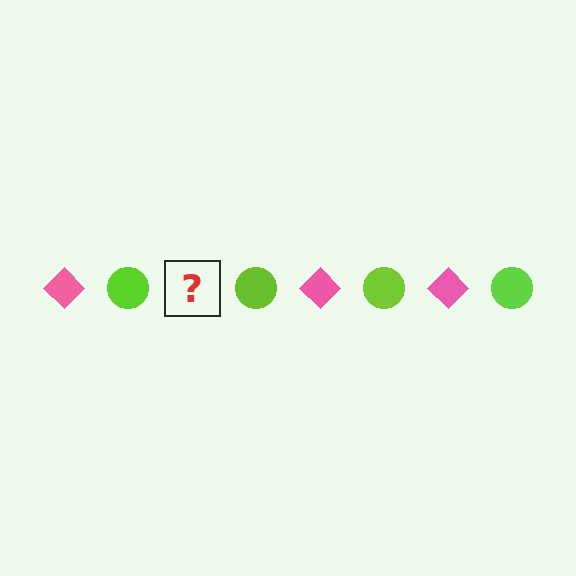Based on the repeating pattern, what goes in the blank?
The blank should be a pink diamond.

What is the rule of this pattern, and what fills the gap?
The rule is that the pattern alternates between pink diamond and lime circle. The gap should be filled with a pink diamond.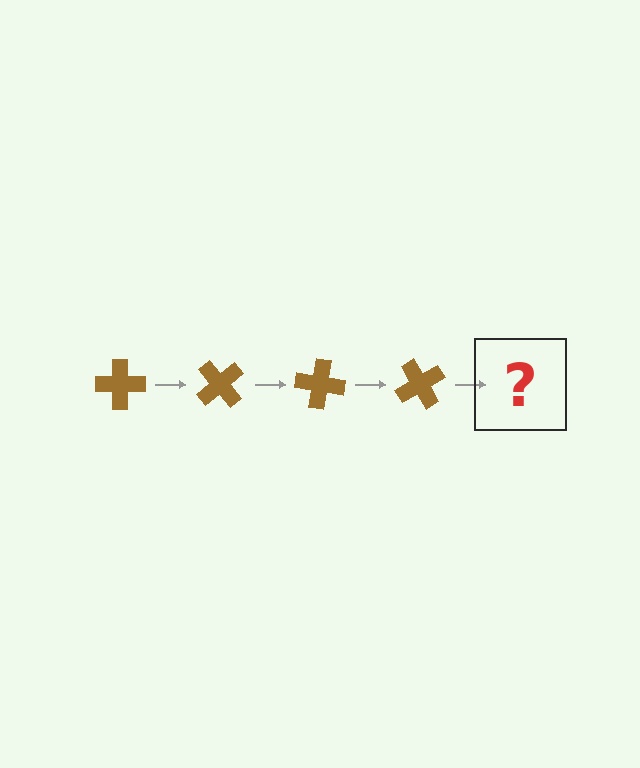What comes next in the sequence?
The next element should be a brown cross rotated 200 degrees.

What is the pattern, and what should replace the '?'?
The pattern is that the cross rotates 50 degrees each step. The '?' should be a brown cross rotated 200 degrees.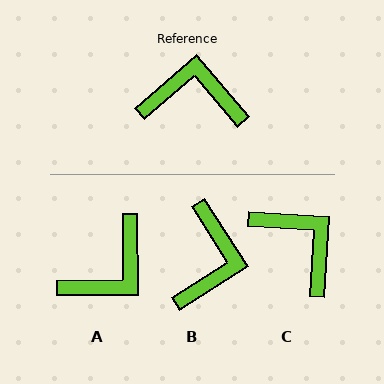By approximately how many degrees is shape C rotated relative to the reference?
Approximately 44 degrees clockwise.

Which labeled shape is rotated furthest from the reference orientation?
A, about 130 degrees away.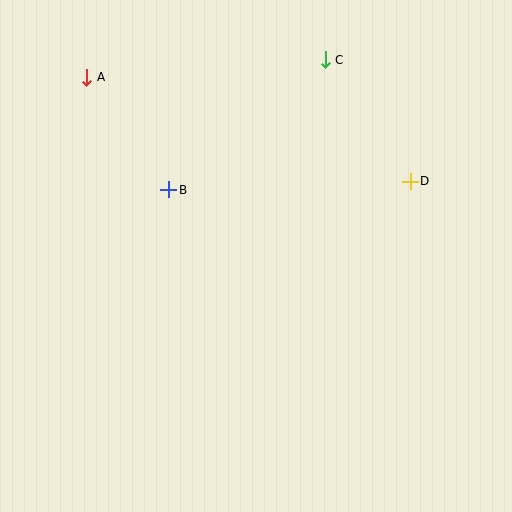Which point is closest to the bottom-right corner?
Point D is closest to the bottom-right corner.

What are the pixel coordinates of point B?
Point B is at (169, 190).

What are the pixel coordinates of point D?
Point D is at (410, 181).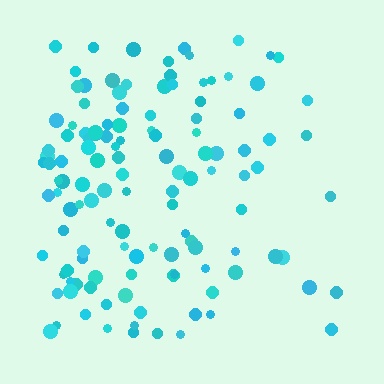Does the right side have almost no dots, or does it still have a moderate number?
Still a moderate number, just noticeably fewer than the left.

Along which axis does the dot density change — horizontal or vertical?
Horizontal.